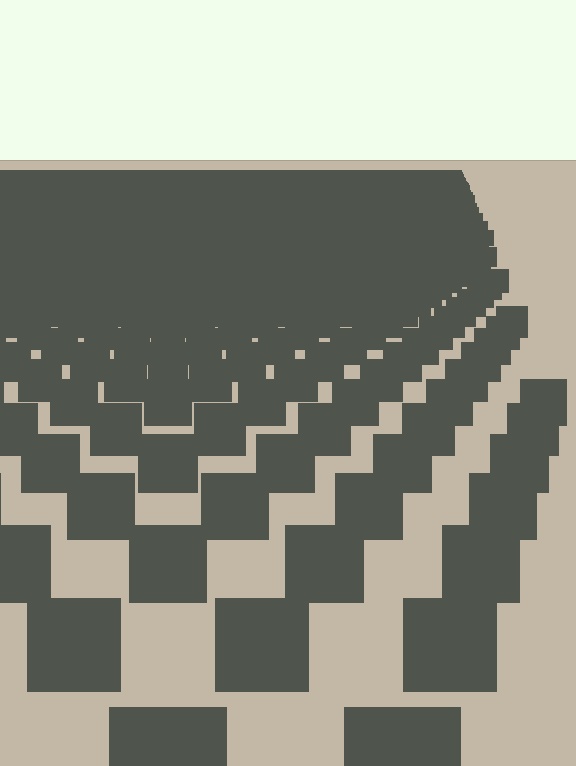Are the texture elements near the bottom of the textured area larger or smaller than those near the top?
Larger. Near the bottom, elements are closer to the viewer and appear at a bigger on-screen size.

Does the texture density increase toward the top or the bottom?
Density increases toward the top.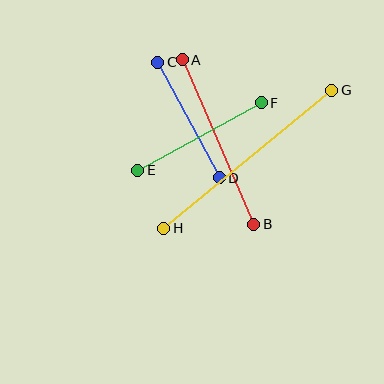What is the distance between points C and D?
The distance is approximately 131 pixels.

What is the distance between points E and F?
The distance is approximately 141 pixels.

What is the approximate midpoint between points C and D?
The midpoint is at approximately (188, 120) pixels.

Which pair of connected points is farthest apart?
Points G and H are farthest apart.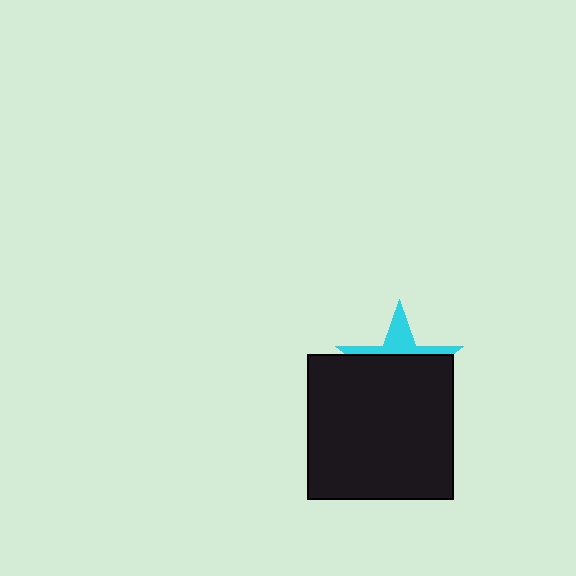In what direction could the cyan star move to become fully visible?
The cyan star could move up. That would shift it out from behind the black square entirely.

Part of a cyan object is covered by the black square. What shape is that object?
It is a star.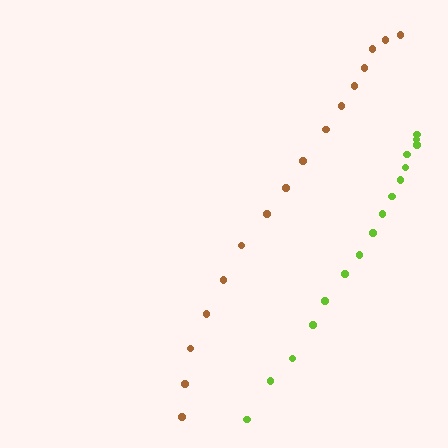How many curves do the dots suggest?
There are 2 distinct paths.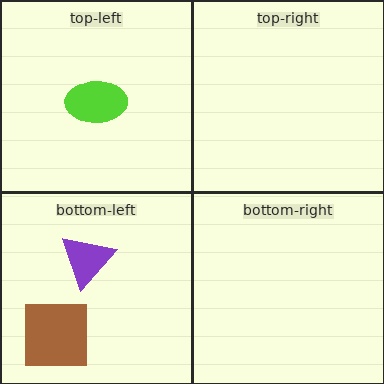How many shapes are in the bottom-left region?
2.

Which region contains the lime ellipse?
The top-left region.